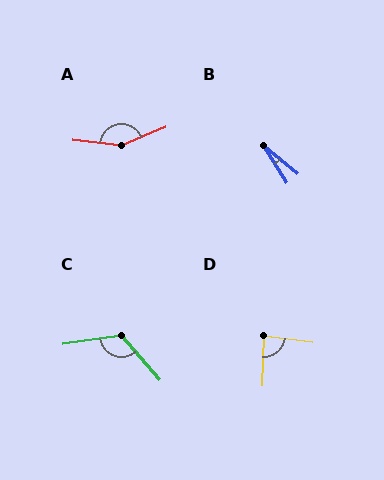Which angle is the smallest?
B, at approximately 18 degrees.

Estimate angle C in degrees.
Approximately 123 degrees.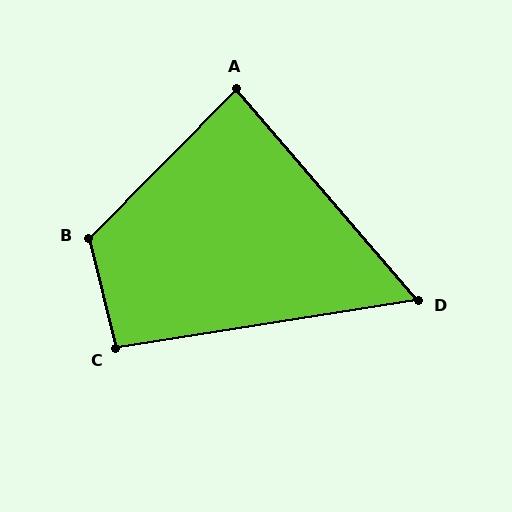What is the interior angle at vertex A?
Approximately 85 degrees (approximately right).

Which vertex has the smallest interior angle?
D, at approximately 58 degrees.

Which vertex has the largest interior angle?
B, at approximately 122 degrees.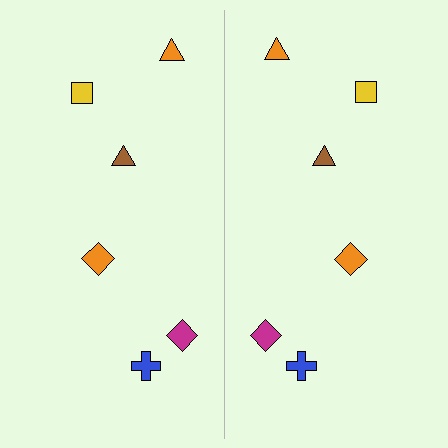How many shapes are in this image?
There are 12 shapes in this image.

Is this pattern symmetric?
Yes, this pattern has bilateral (reflection) symmetry.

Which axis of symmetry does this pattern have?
The pattern has a vertical axis of symmetry running through the center of the image.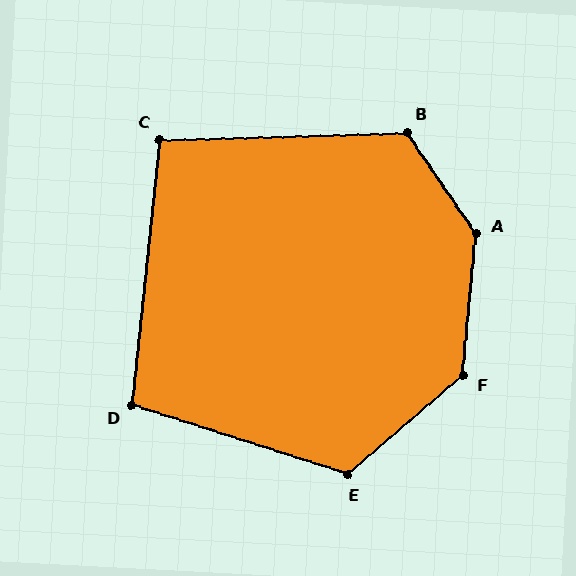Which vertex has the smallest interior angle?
C, at approximately 98 degrees.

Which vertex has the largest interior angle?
A, at approximately 140 degrees.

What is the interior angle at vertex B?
Approximately 123 degrees (obtuse).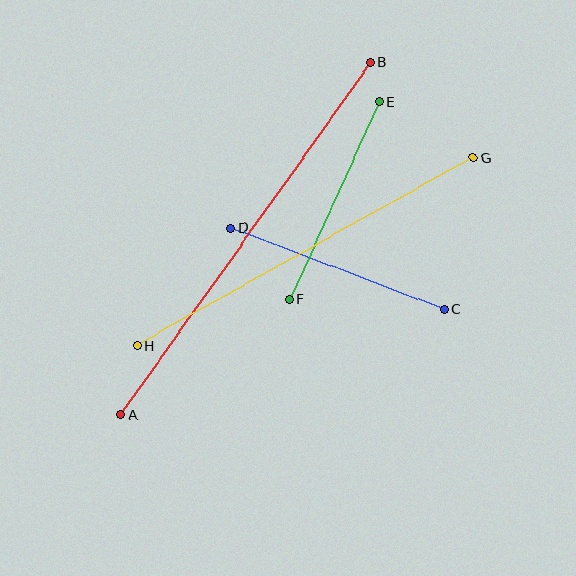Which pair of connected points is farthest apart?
Points A and B are farthest apart.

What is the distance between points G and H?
The distance is approximately 385 pixels.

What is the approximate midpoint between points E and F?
The midpoint is at approximately (334, 200) pixels.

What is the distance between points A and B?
The distance is approximately 431 pixels.